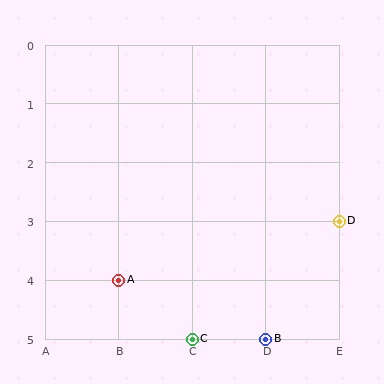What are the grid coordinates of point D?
Point D is at grid coordinates (E, 3).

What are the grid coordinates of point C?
Point C is at grid coordinates (C, 5).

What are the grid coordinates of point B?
Point B is at grid coordinates (D, 5).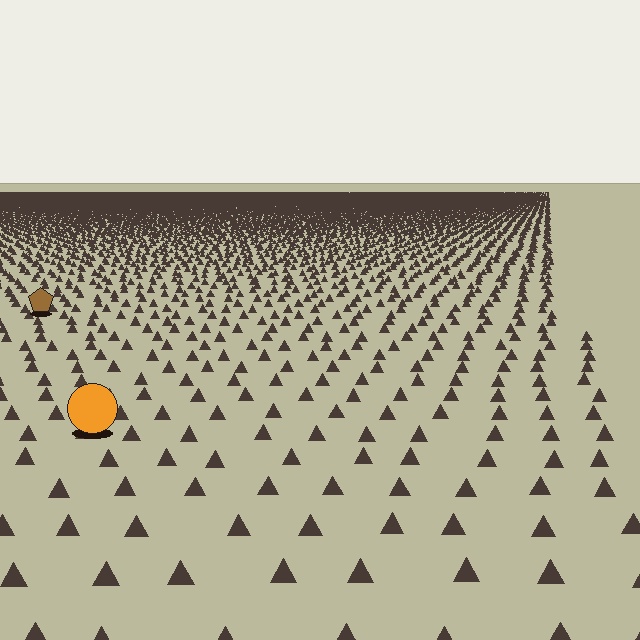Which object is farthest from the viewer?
The brown pentagon is farthest from the viewer. It appears smaller and the ground texture around it is denser.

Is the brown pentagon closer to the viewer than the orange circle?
No. The orange circle is closer — you can tell from the texture gradient: the ground texture is coarser near it.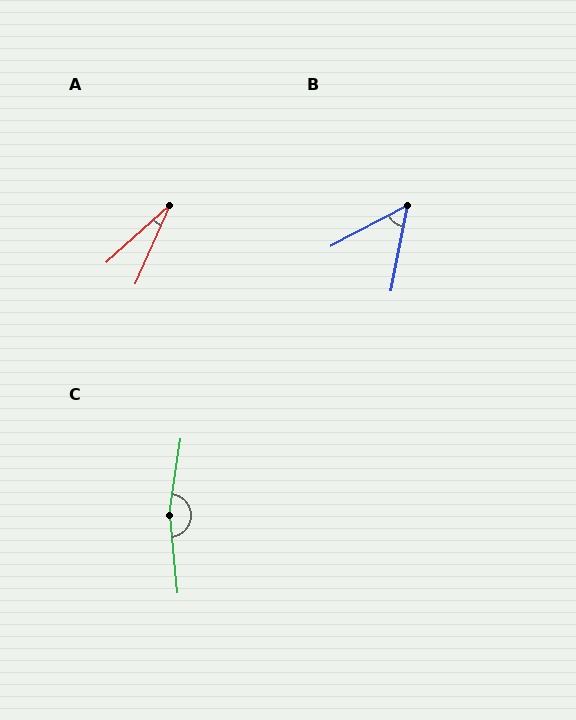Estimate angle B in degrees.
Approximately 52 degrees.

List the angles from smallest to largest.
A (25°), B (52°), C (166°).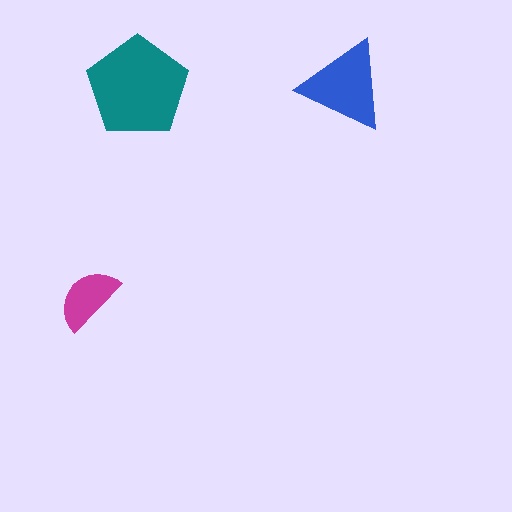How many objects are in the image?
There are 3 objects in the image.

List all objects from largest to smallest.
The teal pentagon, the blue triangle, the magenta semicircle.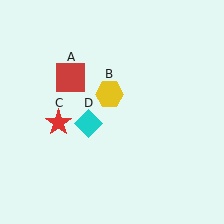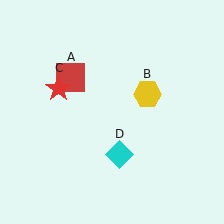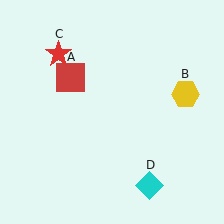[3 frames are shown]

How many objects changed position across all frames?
3 objects changed position: yellow hexagon (object B), red star (object C), cyan diamond (object D).